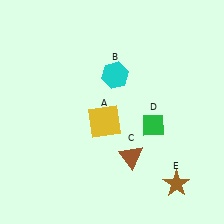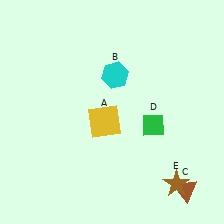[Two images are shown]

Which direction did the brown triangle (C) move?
The brown triangle (C) moved right.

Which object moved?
The brown triangle (C) moved right.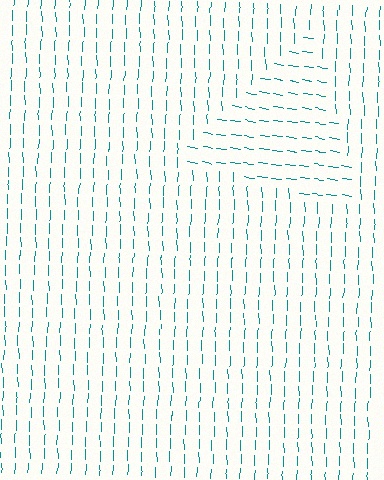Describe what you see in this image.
The image is filled with small teal line segments. A triangle region in the image has lines oriented differently from the surrounding lines, creating a visible texture boundary.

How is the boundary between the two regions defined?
The boundary is defined purely by a change in line orientation (approximately 81 degrees difference). All lines are the same color and thickness.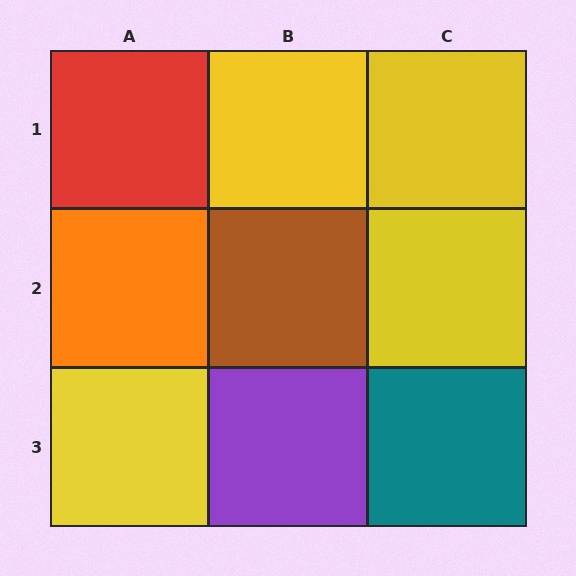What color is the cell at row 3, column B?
Purple.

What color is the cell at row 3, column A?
Yellow.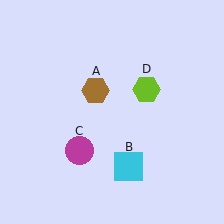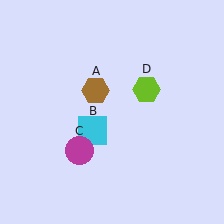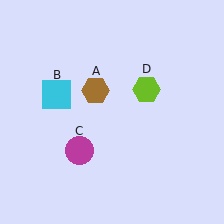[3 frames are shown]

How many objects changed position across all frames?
1 object changed position: cyan square (object B).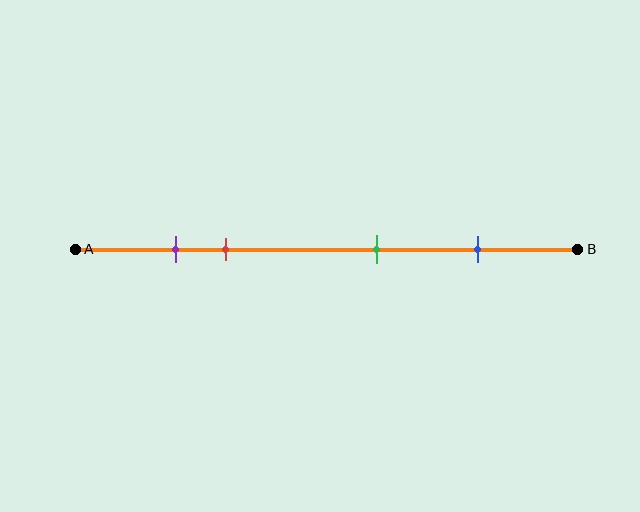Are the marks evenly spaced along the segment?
No, the marks are not evenly spaced.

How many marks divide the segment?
There are 4 marks dividing the segment.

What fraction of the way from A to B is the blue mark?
The blue mark is approximately 80% (0.8) of the way from A to B.